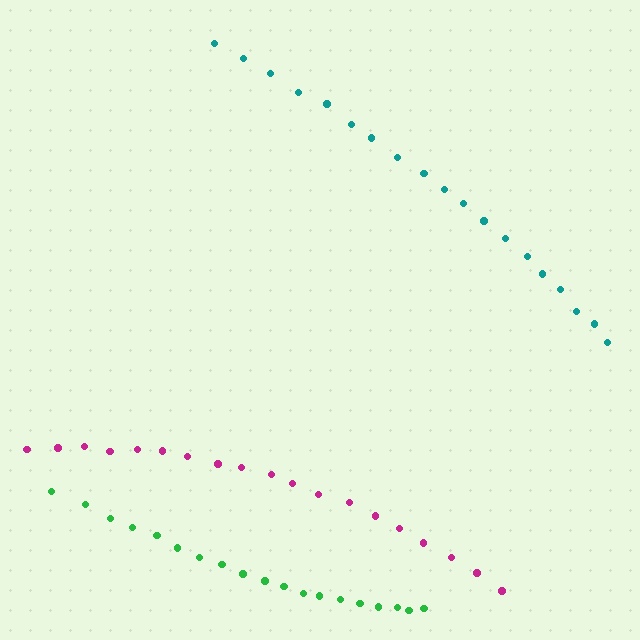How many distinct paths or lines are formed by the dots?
There are 3 distinct paths.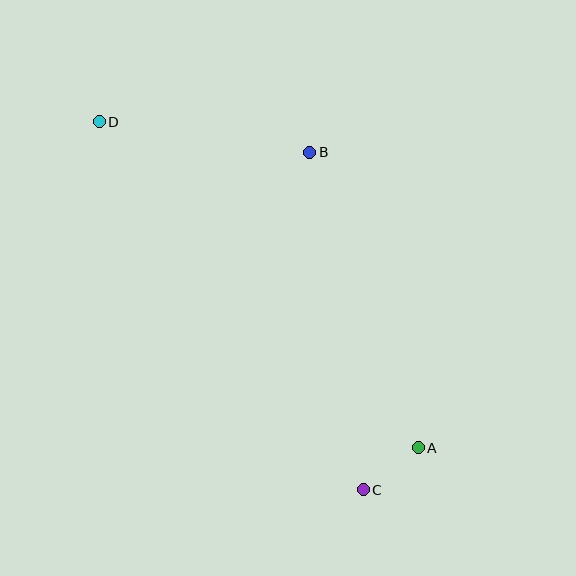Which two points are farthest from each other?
Points A and D are farthest from each other.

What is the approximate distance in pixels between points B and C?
The distance between B and C is approximately 342 pixels.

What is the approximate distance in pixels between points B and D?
The distance between B and D is approximately 213 pixels.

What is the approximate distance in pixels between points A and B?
The distance between A and B is approximately 315 pixels.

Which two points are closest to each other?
Points A and C are closest to each other.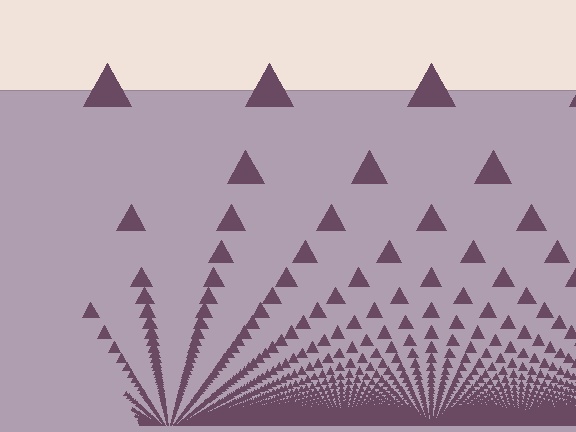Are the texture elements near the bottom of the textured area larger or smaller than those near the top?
Smaller. The gradient is inverted — elements near the bottom are smaller and denser.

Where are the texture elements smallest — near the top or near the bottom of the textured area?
Near the bottom.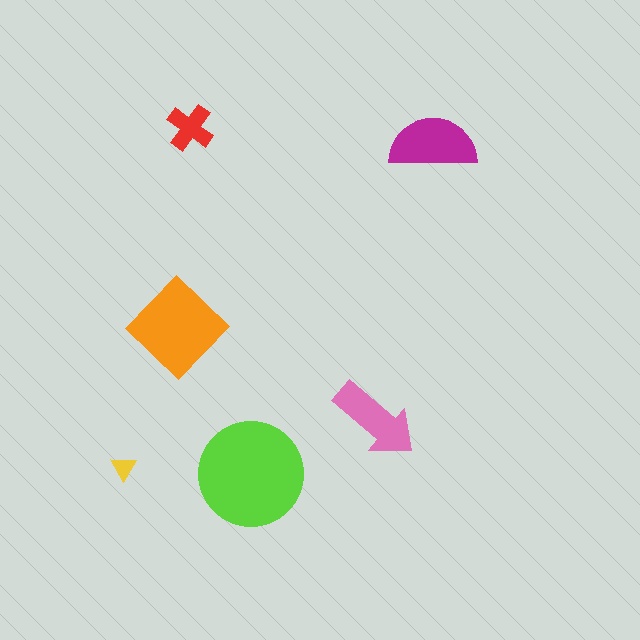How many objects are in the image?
There are 6 objects in the image.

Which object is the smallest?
The yellow triangle.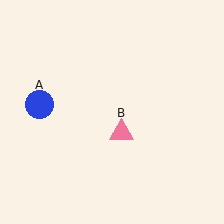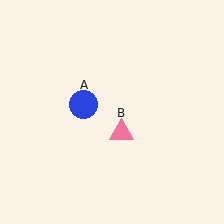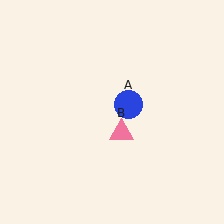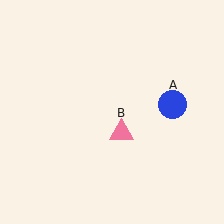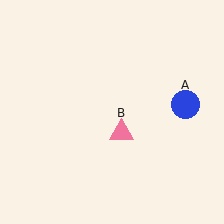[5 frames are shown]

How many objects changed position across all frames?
1 object changed position: blue circle (object A).